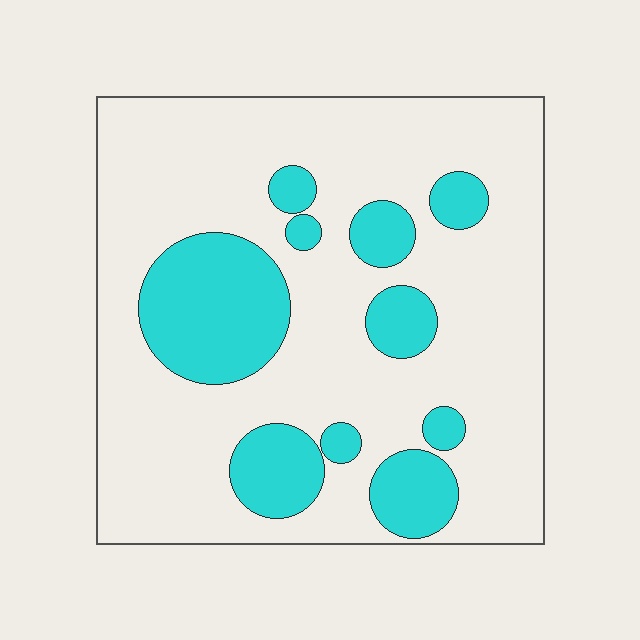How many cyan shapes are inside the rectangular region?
10.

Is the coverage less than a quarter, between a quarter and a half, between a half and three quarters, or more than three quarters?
Less than a quarter.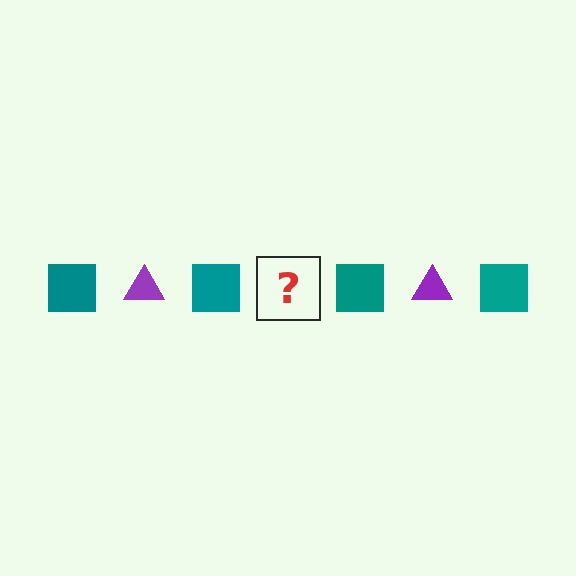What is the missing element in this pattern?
The missing element is a purple triangle.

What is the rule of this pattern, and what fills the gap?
The rule is that the pattern alternates between teal square and purple triangle. The gap should be filled with a purple triangle.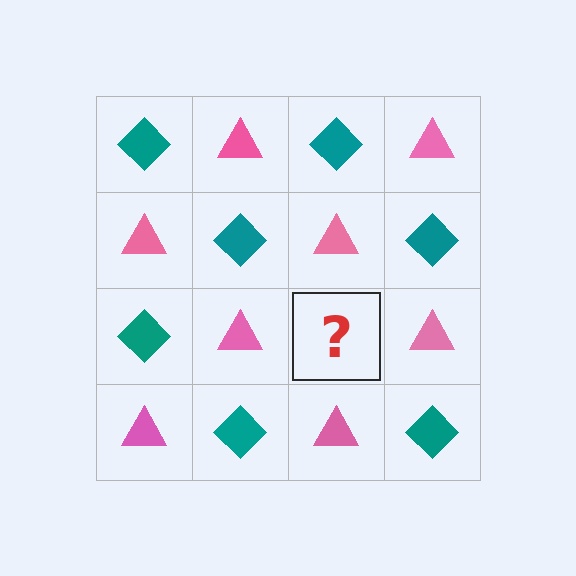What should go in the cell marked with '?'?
The missing cell should contain a teal diamond.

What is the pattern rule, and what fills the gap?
The rule is that it alternates teal diamond and pink triangle in a checkerboard pattern. The gap should be filled with a teal diamond.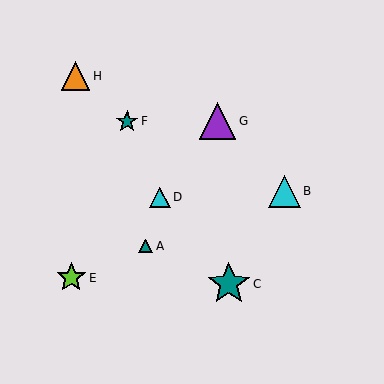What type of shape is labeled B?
Shape B is a cyan triangle.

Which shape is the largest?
The teal star (labeled C) is the largest.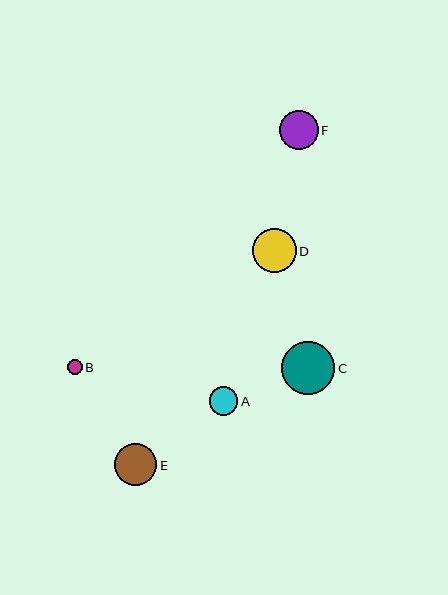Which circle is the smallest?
Circle B is the smallest with a size of approximately 15 pixels.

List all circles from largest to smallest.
From largest to smallest: C, D, E, F, A, B.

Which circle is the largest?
Circle C is the largest with a size of approximately 53 pixels.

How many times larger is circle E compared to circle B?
Circle E is approximately 2.7 times the size of circle B.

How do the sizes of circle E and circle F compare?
Circle E and circle F are approximately the same size.